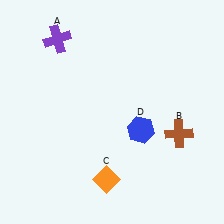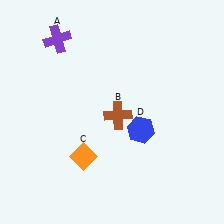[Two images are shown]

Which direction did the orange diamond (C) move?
The orange diamond (C) moved left.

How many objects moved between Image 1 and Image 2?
2 objects moved between the two images.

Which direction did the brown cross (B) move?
The brown cross (B) moved left.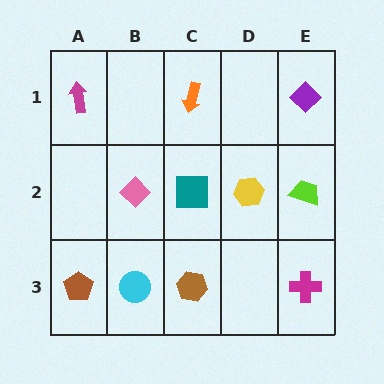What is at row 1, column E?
A purple diamond.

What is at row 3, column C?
A brown hexagon.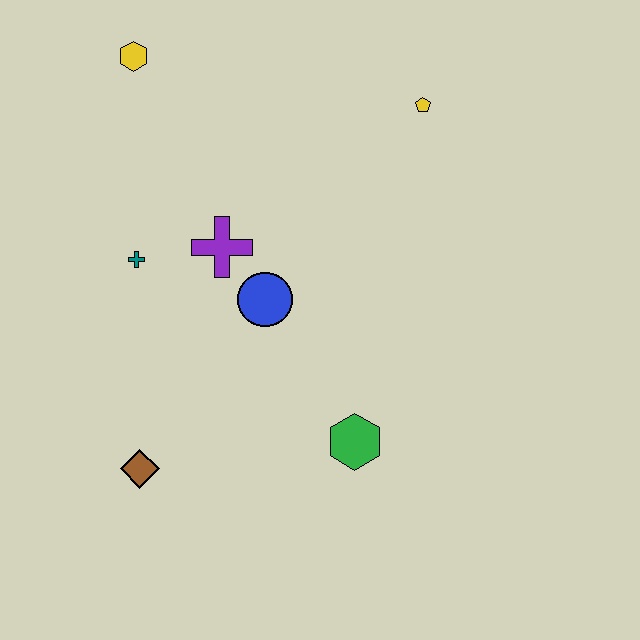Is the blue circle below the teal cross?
Yes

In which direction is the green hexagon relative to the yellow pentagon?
The green hexagon is below the yellow pentagon.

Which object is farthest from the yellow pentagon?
The brown diamond is farthest from the yellow pentagon.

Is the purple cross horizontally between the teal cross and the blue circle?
Yes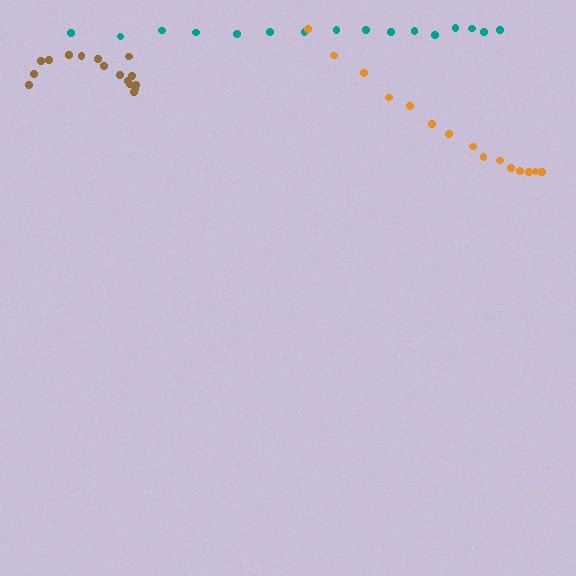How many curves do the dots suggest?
There are 3 distinct paths.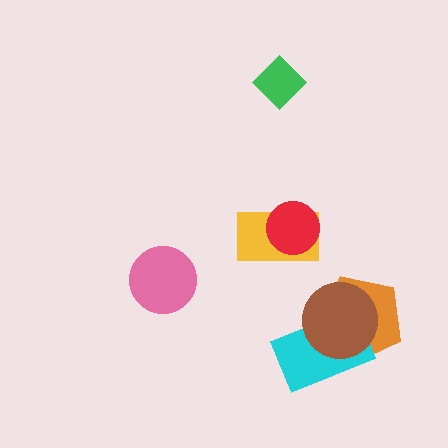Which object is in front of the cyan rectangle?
The brown circle is in front of the cyan rectangle.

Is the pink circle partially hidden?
No, no other shape covers it.